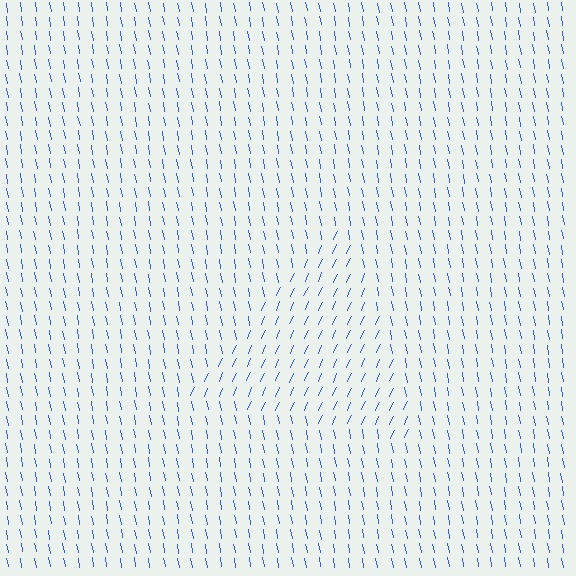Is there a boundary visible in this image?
Yes, there is a texture boundary formed by a change in line orientation.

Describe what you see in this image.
The image is filled with small blue line segments. A triangle region in the image has lines oriented differently from the surrounding lines, creating a visible texture boundary.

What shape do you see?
I see a triangle.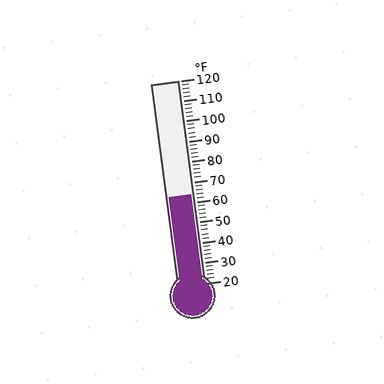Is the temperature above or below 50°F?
The temperature is above 50°F.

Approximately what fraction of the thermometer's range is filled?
The thermometer is filled to approximately 45% of its range.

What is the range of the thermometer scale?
The thermometer scale ranges from 20°F to 120°F.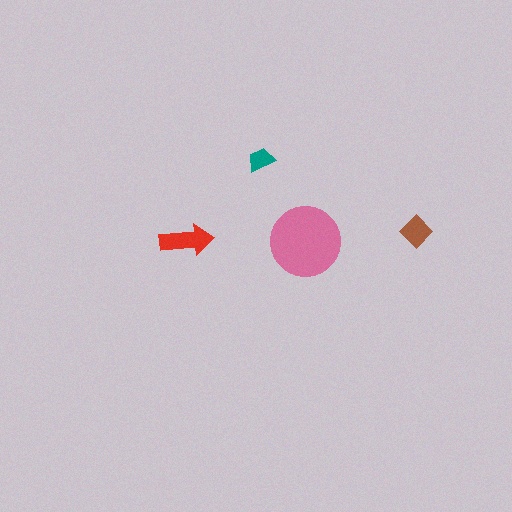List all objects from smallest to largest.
The teal trapezoid, the brown diamond, the red arrow, the pink circle.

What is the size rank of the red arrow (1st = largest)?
2nd.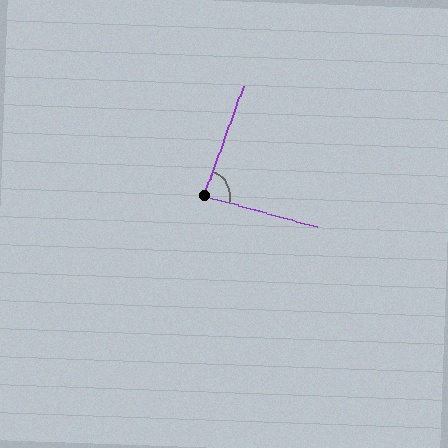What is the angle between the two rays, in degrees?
Approximately 85 degrees.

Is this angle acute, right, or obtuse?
It is approximately a right angle.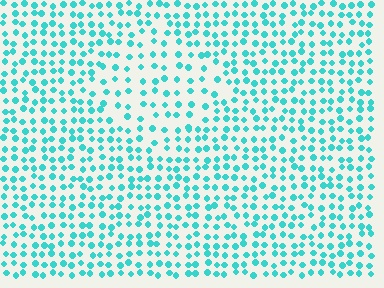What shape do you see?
I see a diamond.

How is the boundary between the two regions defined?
The boundary is defined by a change in element density (approximately 1.6x ratio). All elements are the same color, size, and shape.